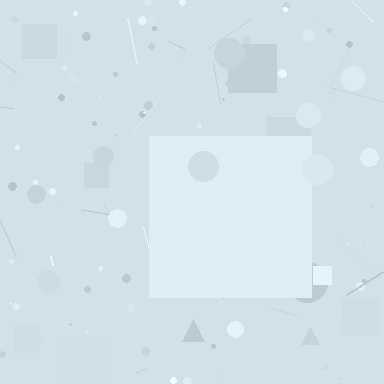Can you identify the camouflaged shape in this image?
The camouflaged shape is a square.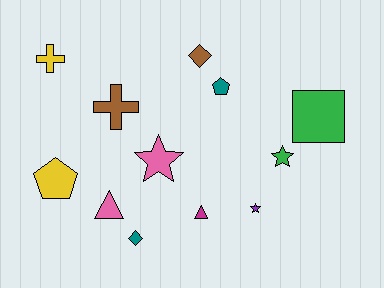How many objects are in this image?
There are 12 objects.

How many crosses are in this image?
There are 2 crosses.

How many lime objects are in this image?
There are no lime objects.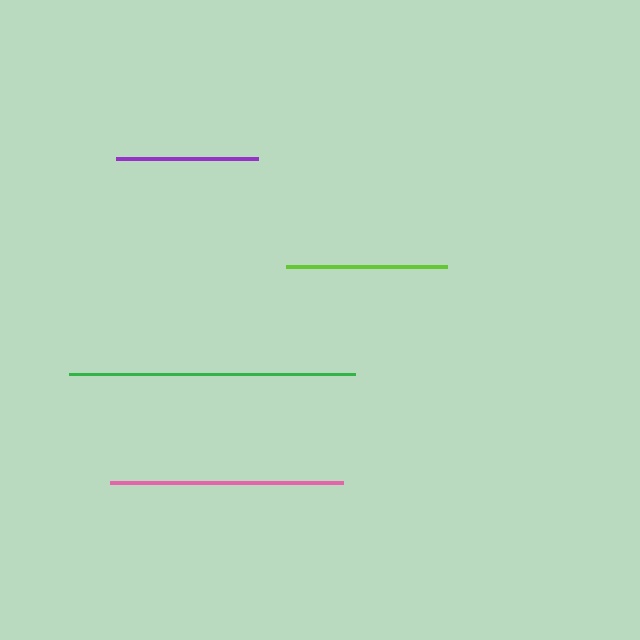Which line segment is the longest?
The green line is the longest at approximately 286 pixels.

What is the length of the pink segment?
The pink segment is approximately 233 pixels long.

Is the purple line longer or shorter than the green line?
The green line is longer than the purple line.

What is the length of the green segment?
The green segment is approximately 286 pixels long.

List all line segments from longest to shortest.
From longest to shortest: green, pink, lime, purple.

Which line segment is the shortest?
The purple line is the shortest at approximately 142 pixels.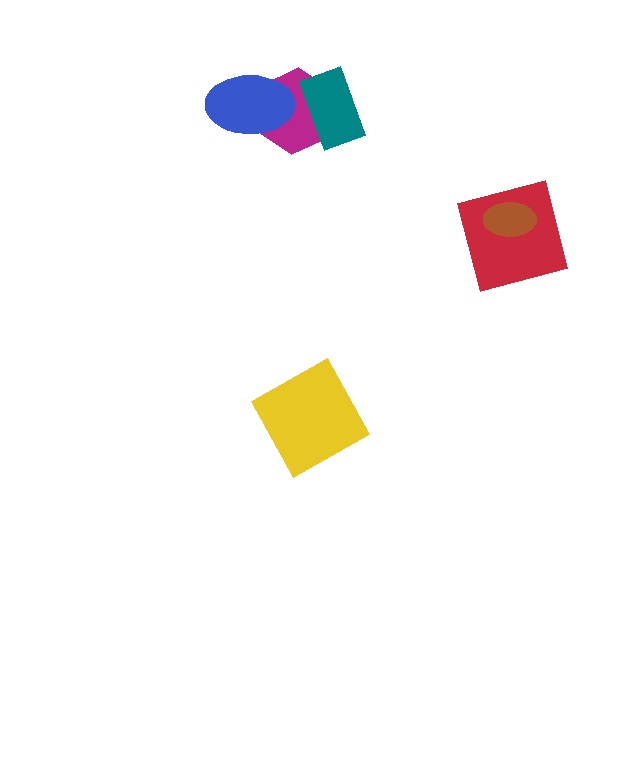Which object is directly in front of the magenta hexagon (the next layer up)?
The blue ellipse is directly in front of the magenta hexagon.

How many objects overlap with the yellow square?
0 objects overlap with the yellow square.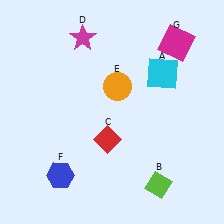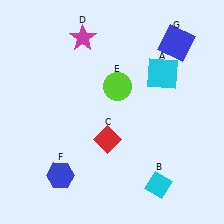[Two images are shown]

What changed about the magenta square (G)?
In Image 1, G is magenta. In Image 2, it changed to blue.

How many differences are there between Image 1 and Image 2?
There are 3 differences between the two images.